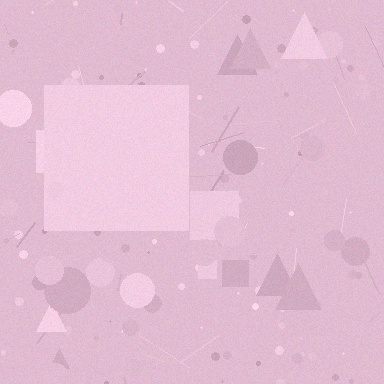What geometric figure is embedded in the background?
A square is embedded in the background.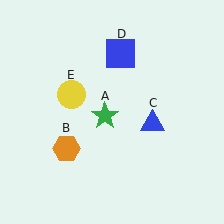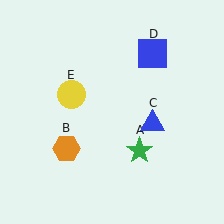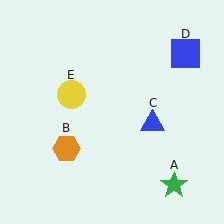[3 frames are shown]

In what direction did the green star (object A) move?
The green star (object A) moved down and to the right.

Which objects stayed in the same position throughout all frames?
Orange hexagon (object B) and blue triangle (object C) and yellow circle (object E) remained stationary.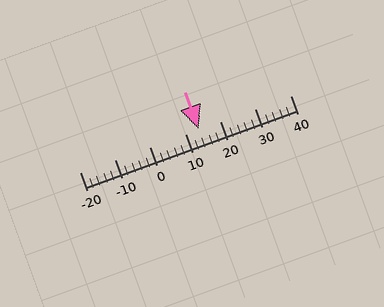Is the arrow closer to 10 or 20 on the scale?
The arrow is closer to 10.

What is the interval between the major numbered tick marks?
The major tick marks are spaced 10 units apart.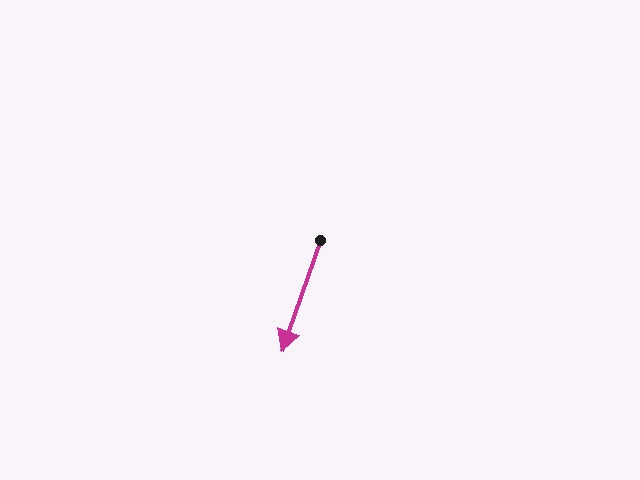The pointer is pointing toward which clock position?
Roughly 7 o'clock.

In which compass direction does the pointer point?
South.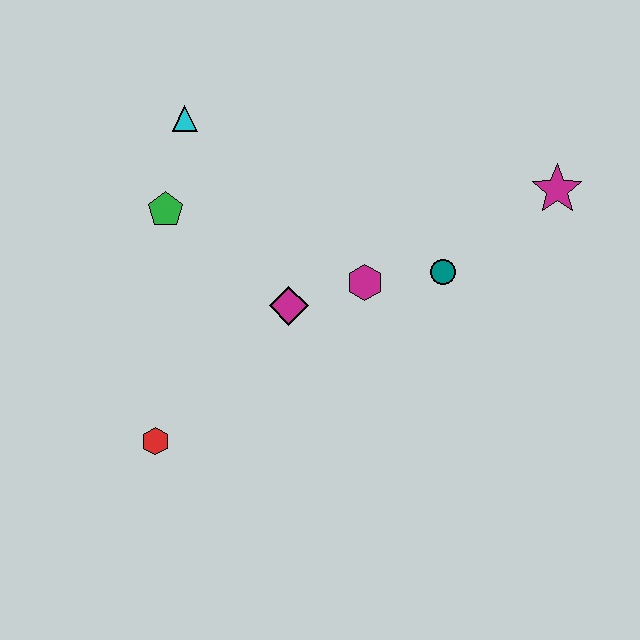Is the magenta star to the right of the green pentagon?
Yes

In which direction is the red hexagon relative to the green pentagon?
The red hexagon is below the green pentagon.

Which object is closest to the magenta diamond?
The magenta hexagon is closest to the magenta diamond.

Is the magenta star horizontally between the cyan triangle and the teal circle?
No